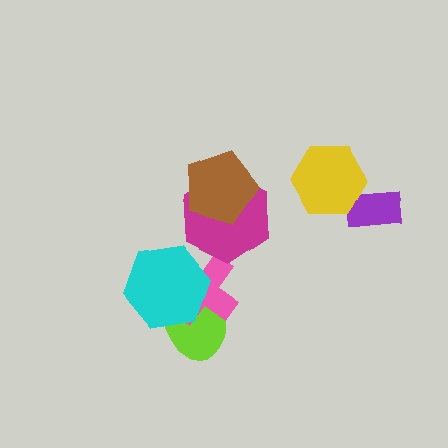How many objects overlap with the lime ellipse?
2 objects overlap with the lime ellipse.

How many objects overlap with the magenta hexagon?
1 object overlaps with the magenta hexagon.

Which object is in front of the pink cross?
The cyan hexagon is in front of the pink cross.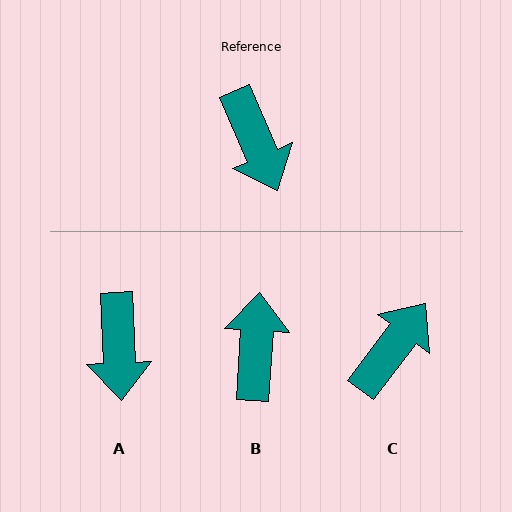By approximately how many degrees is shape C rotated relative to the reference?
Approximately 120 degrees counter-clockwise.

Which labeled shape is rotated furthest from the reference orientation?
B, about 153 degrees away.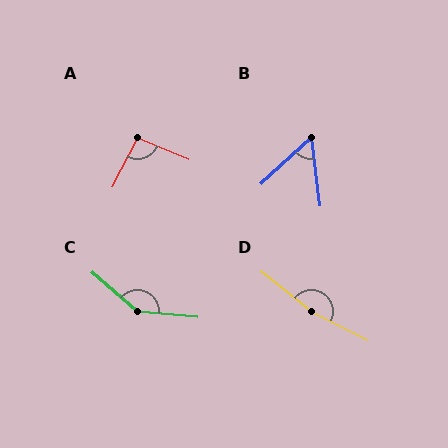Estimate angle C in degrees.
Approximately 145 degrees.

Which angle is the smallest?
B, at approximately 54 degrees.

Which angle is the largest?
D, at approximately 167 degrees.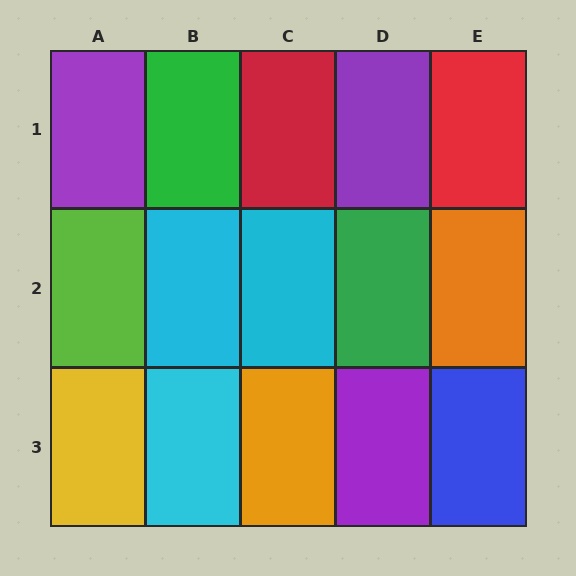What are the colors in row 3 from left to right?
Yellow, cyan, orange, purple, blue.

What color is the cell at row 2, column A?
Lime.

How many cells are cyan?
3 cells are cyan.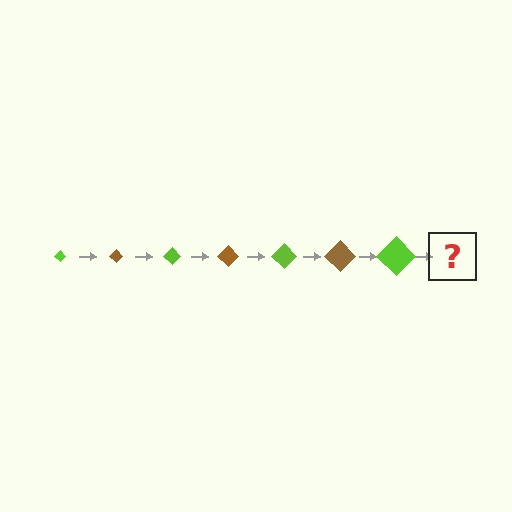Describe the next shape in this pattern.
It should be a brown diamond, larger than the previous one.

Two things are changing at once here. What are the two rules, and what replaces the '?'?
The two rules are that the diamond grows larger each step and the color cycles through lime and brown. The '?' should be a brown diamond, larger than the previous one.